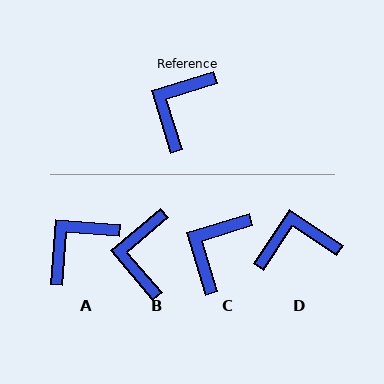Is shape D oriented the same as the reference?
No, it is off by about 51 degrees.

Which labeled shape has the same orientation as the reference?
C.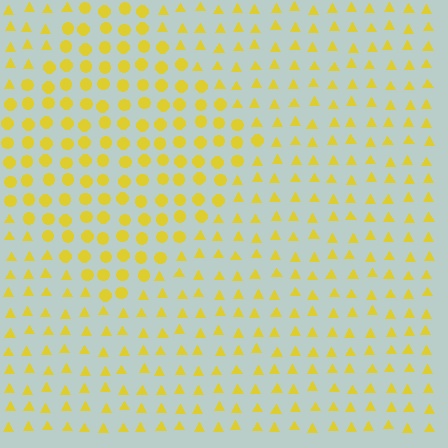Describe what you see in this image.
The image is filled with small yellow elements arranged in a uniform grid. A diamond-shaped region contains circles, while the surrounding area contains triangles. The boundary is defined purely by the change in element shape.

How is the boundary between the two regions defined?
The boundary is defined by a change in element shape: circles inside vs. triangles outside. All elements share the same color and spacing.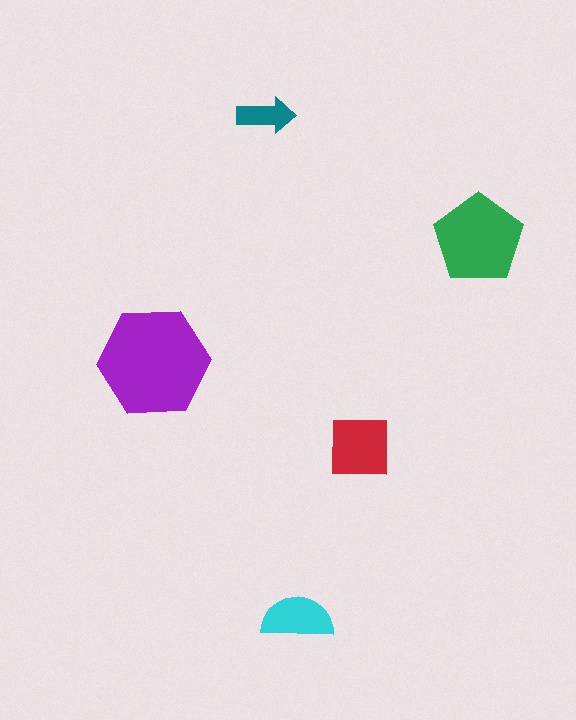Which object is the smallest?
The teal arrow.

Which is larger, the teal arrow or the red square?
The red square.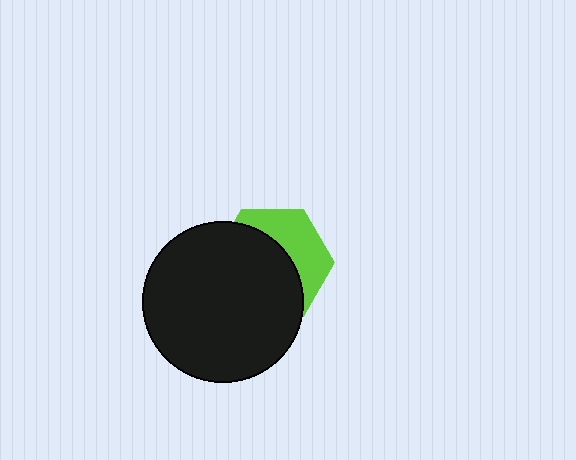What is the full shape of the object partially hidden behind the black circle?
The partially hidden object is a lime hexagon.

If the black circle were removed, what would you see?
You would see the complete lime hexagon.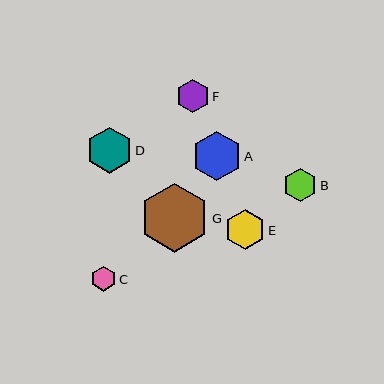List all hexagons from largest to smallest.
From largest to smallest: G, A, D, E, F, B, C.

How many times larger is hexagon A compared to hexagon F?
Hexagon A is approximately 1.5 times the size of hexagon F.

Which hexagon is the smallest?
Hexagon C is the smallest with a size of approximately 25 pixels.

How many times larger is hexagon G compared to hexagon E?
Hexagon G is approximately 1.7 times the size of hexagon E.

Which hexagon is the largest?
Hexagon G is the largest with a size of approximately 69 pixels.